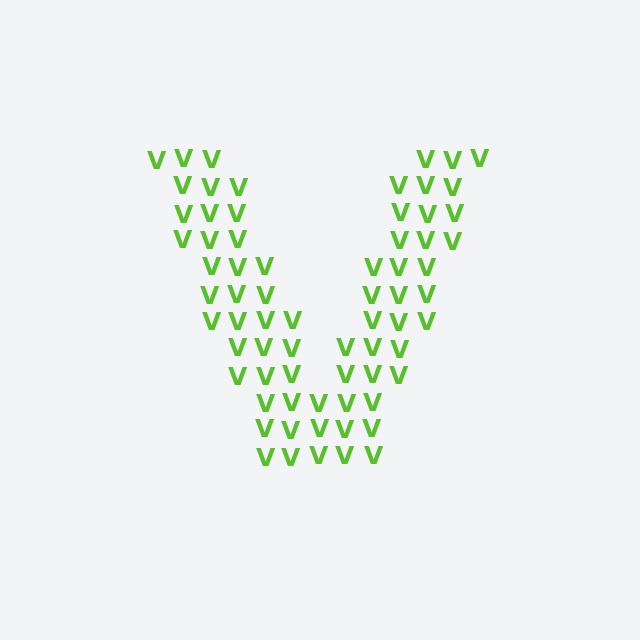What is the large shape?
The large shape is the letter V.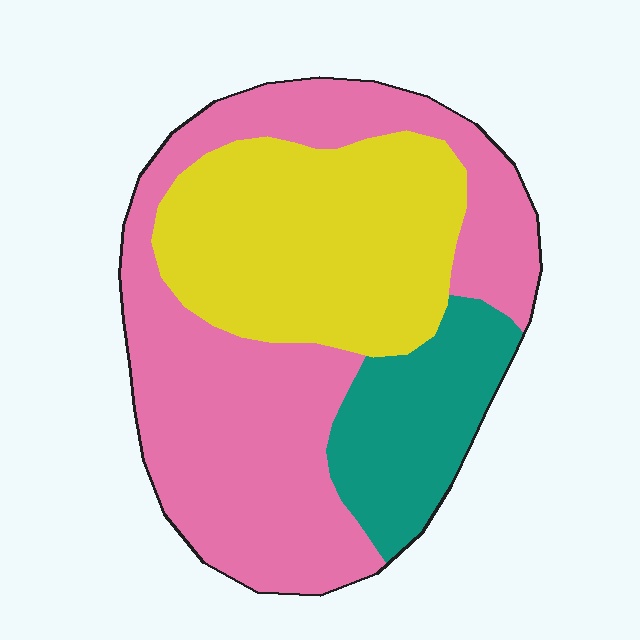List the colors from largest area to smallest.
From largest to smallest: pink, yellow, teal.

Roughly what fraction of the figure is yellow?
Yellow takes up about one third (1/3) of the figure.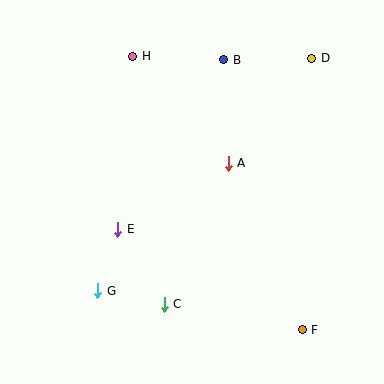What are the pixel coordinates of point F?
Point F is at (302, 330).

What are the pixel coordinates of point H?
Point H is at (133, 56).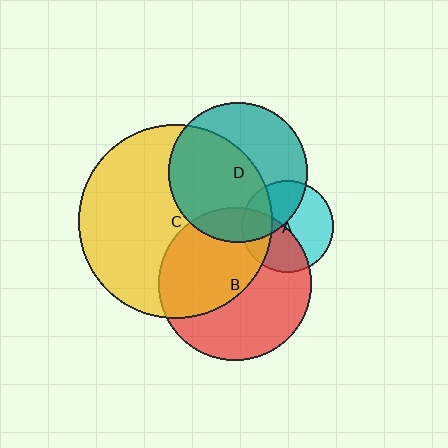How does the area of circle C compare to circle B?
Approximately 1.6 times.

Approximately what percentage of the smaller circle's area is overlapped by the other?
Approximately 40%.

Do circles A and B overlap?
Yes.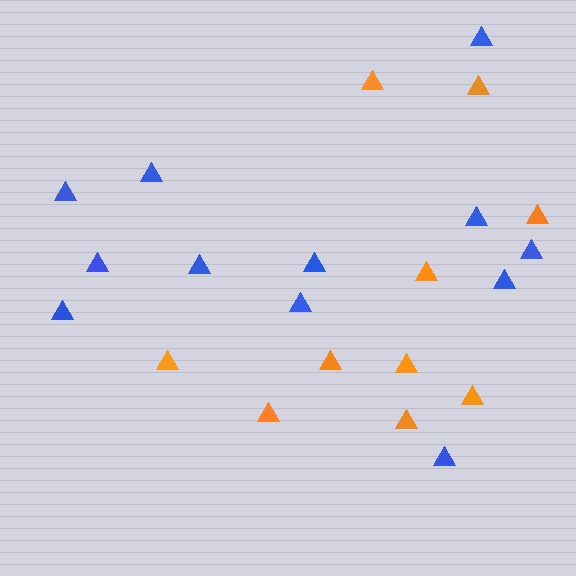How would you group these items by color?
There are 2 groups: one group of blue triangles (12) and one group of orange triangles (10).